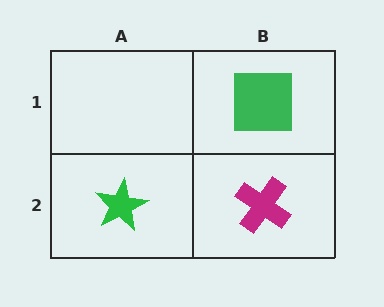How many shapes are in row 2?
2 shapes.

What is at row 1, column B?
A green square.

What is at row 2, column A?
A green star.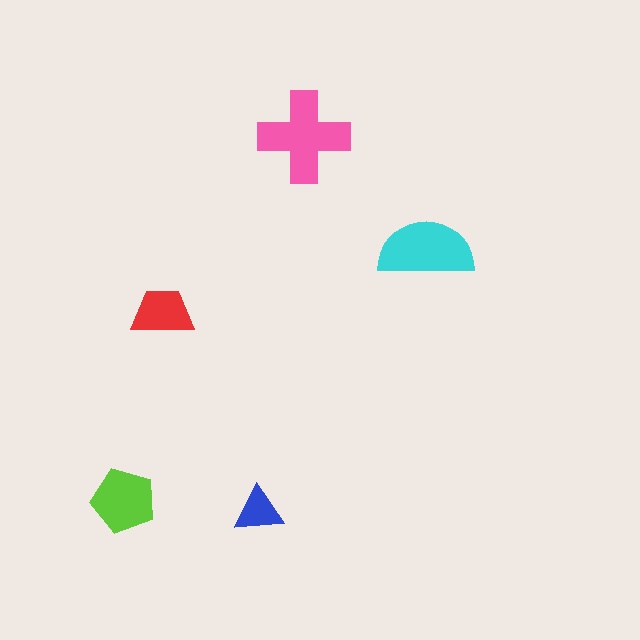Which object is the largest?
The pink cross.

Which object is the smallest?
The blue triangle.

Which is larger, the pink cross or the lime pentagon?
The pink cross.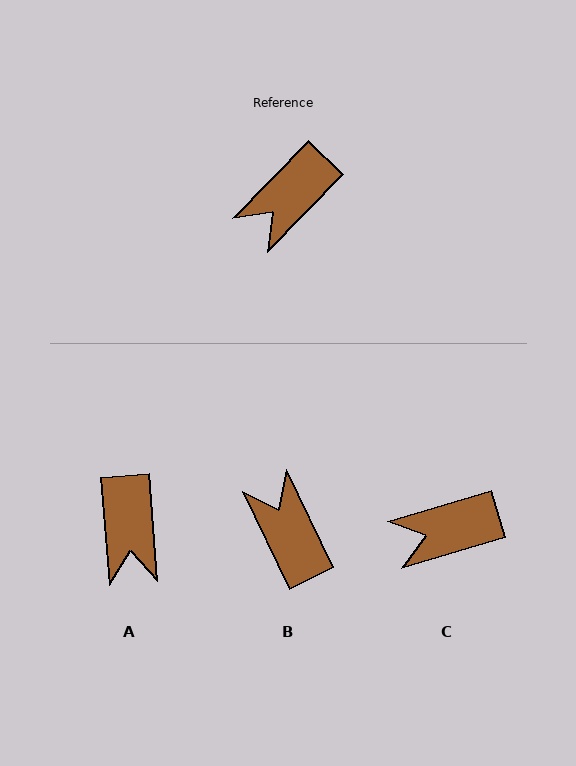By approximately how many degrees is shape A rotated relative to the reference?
Approximately 49 degrees counter-clockwise.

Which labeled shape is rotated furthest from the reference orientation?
B, about 110 degrees away.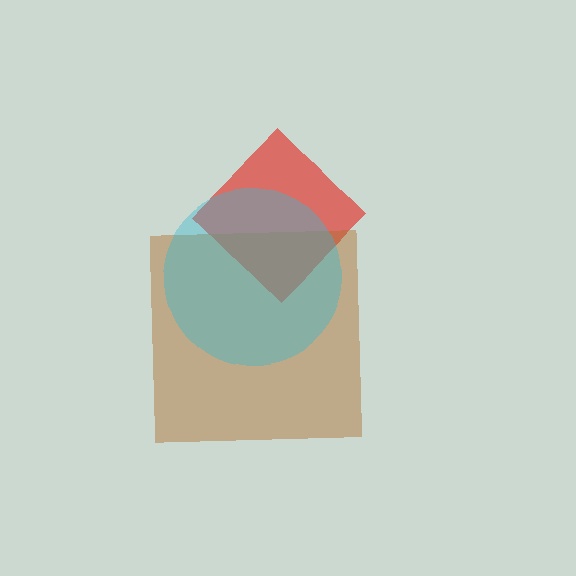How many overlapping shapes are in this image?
There are 3 overlapping shapes in the image.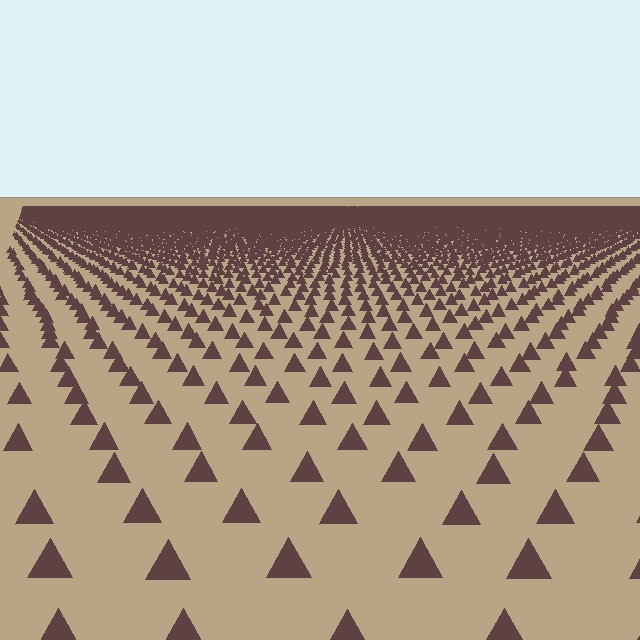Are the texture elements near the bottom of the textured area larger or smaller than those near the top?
Larger. Near the bottom, elements are closer to the viewer and appear at a bigger on-screen size.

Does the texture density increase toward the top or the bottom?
Density increases toward the top.